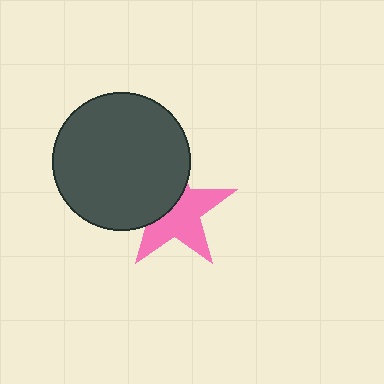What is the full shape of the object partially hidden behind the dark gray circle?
The partially hidden object is a pink star.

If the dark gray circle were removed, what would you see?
You would see the complete pink star.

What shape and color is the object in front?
The object in front is a dark gray circle.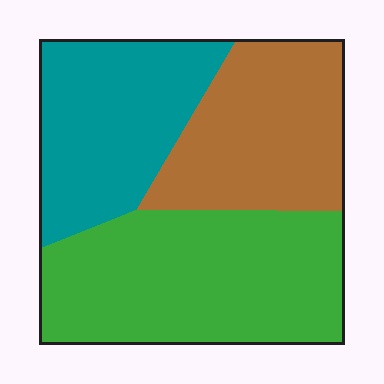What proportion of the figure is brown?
Brown covers around 30% of the figure.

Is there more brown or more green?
Green.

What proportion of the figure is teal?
Teal covers around 30% of the figure.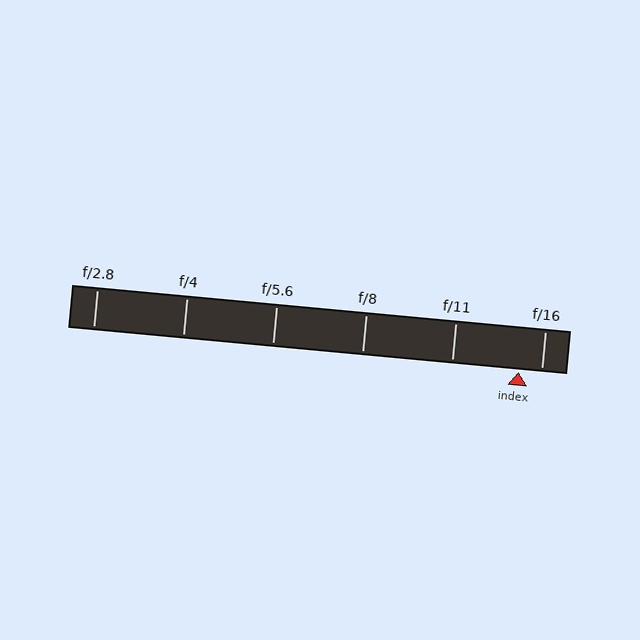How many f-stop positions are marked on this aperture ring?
There are 6 f-stop positions marked.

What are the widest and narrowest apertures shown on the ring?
The widest aperture shown is f/2.8 and the narrowest is f/16.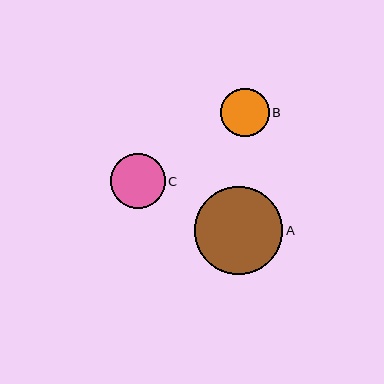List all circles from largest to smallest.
From largest to smallest: A, C, B.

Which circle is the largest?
Circle A is the largest with a size of approximately 88 pixels.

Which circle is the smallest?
Circle B is the smallest with a size of approximately 48 pixels.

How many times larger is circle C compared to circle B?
Circle C is approximately 1.1 times the size of circle B.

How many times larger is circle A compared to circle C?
Circle A is approximately 1.6 times the size of circle C.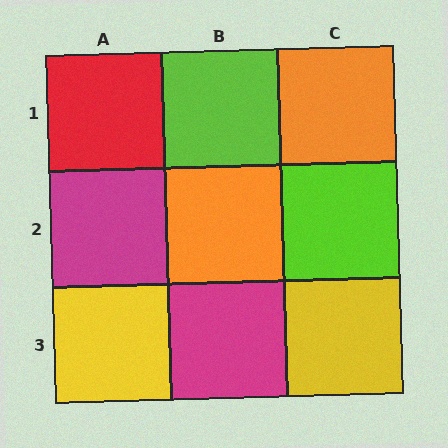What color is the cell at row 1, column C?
Orange.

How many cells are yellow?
2 cells are yellow.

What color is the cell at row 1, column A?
Red.